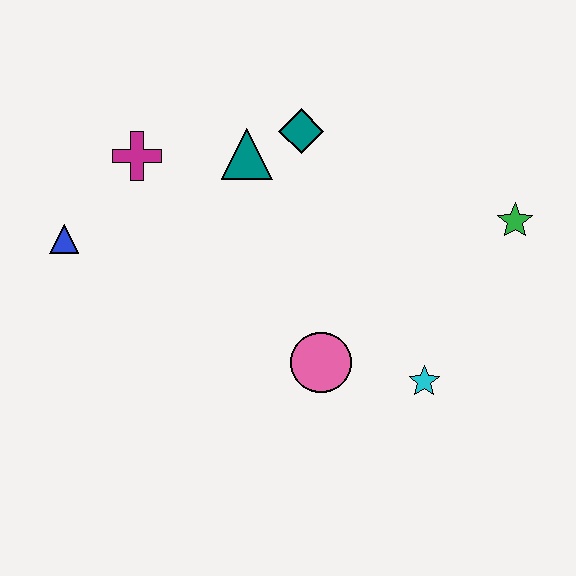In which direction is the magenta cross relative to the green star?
The magenta cross is to the left of the green star.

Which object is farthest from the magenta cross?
The green star is farthest from the magenta cross.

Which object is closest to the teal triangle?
The teal diamond is closest to the teal triangle.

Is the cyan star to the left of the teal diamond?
No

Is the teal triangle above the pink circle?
Yes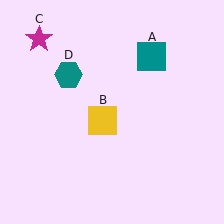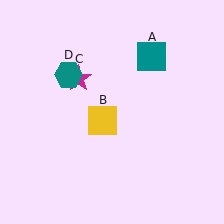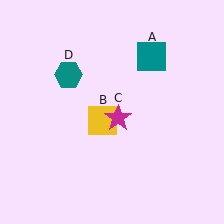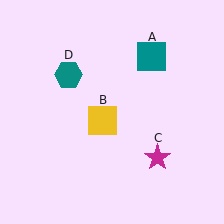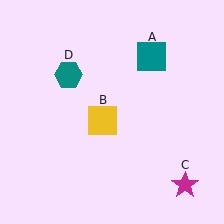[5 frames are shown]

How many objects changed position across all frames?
1 object changed position: magenta star (object C).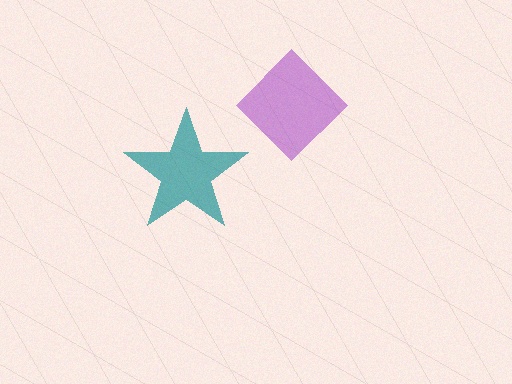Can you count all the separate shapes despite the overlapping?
Yes, there are 2 separate shapes.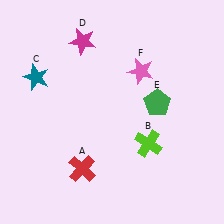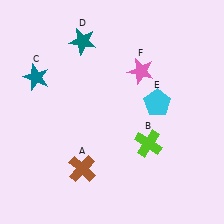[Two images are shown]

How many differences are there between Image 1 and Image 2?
There are 3 differences between the two images.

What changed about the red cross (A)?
In Image 1, A is red. In Image 2, it changed to brown.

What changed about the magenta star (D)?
In Image 1, D is magenta. In Image 2, it changed to teal.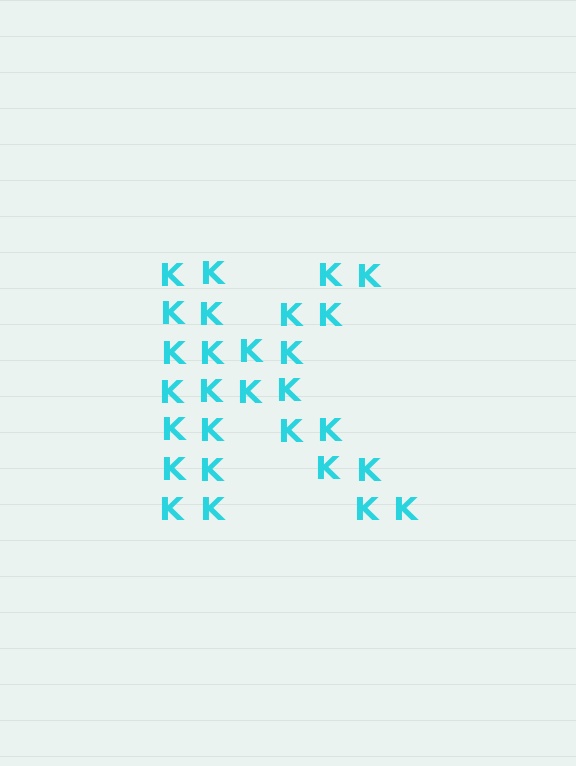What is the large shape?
The large shape is the letter K.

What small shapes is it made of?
It is made of small letter K's.